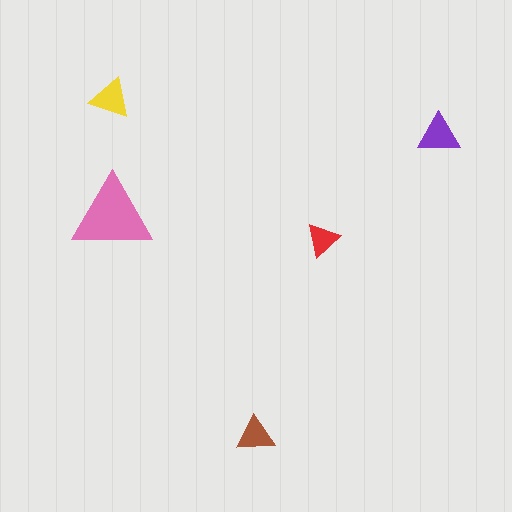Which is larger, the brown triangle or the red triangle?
The brown one.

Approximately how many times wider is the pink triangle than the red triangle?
About 2.5 times wider.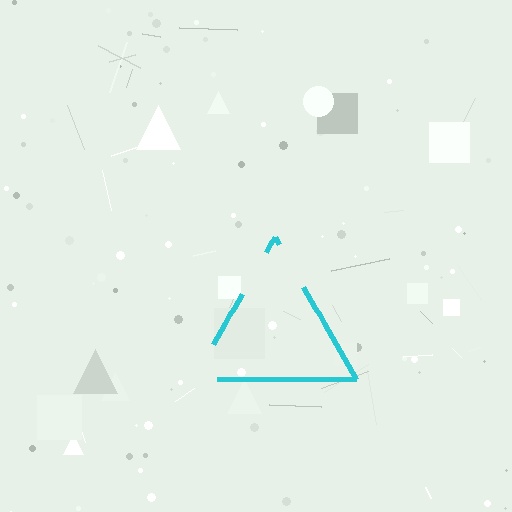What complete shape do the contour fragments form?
The contour fragments form a triangle.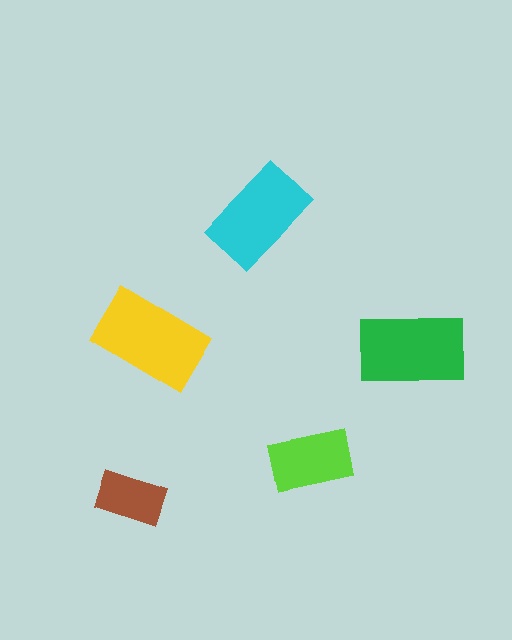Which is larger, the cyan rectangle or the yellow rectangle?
The yellow one.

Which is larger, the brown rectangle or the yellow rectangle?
The yellow one.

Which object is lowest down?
The brown rectangle is bottommost.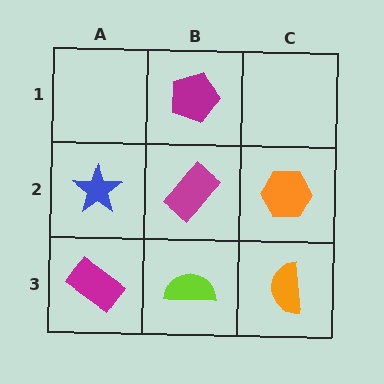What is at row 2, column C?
An orange hexagon.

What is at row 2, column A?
A blue star.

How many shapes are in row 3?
3 shapes.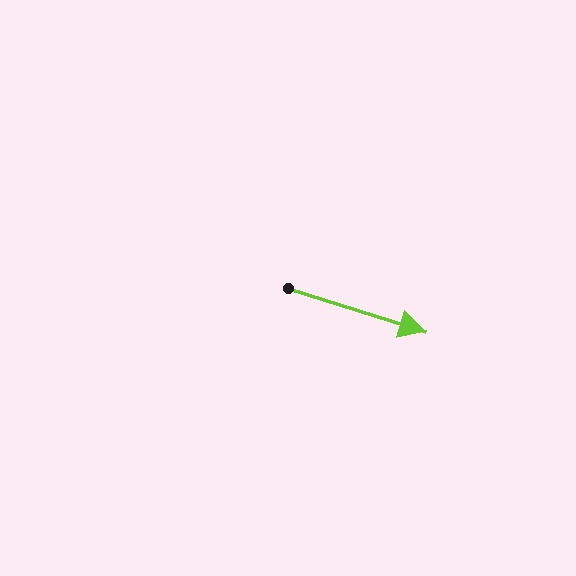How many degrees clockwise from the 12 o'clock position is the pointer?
Approximately 108 degrees.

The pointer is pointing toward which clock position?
Roughly 4 o'clock.